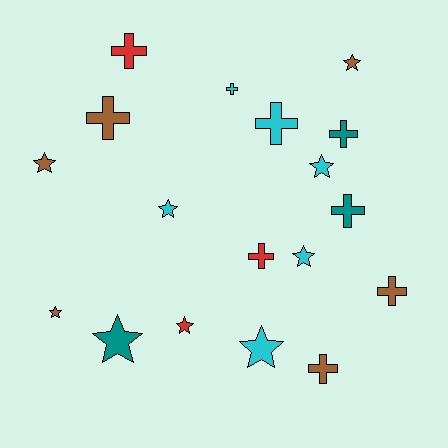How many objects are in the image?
There are 18 objects.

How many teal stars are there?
There is 1 teal star.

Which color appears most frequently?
Brown, with 6 objects.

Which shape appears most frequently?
Cross, with 9 objects.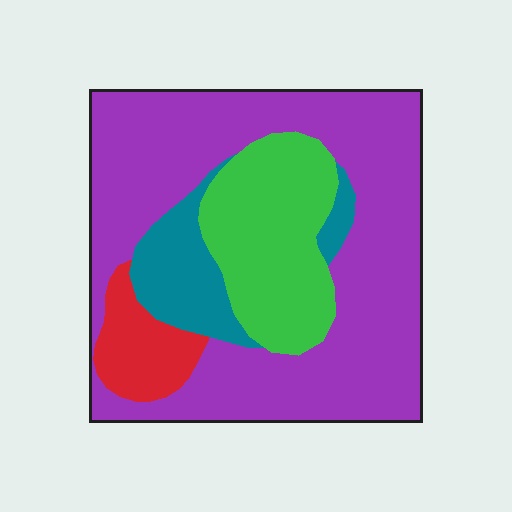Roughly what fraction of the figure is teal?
Teal covers 11% of the figure.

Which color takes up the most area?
Purple, at roughly 60%.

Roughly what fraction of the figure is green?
Green takes up about one fifth (1/5) of the figure.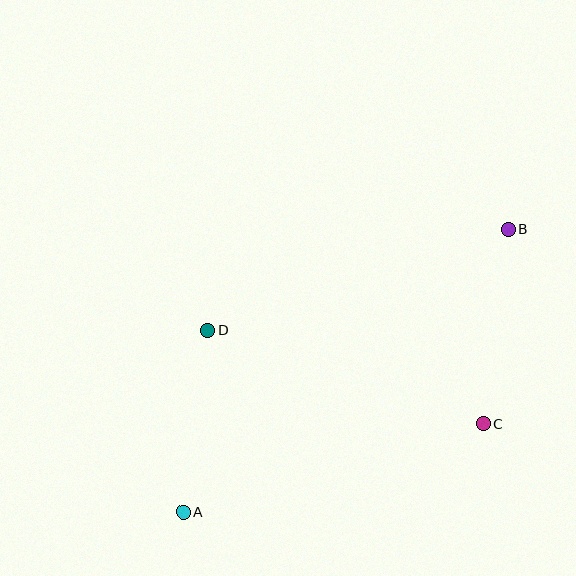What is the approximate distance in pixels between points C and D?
The distance between C and D is approximately 291 pixels.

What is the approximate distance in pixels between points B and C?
The distance between B and C is approximately 196 pixels.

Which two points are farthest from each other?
Points A and B are farthest from each other.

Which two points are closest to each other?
Points A and D are closest to each other.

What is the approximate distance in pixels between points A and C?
The distance between A and C is approximately 313 pixels.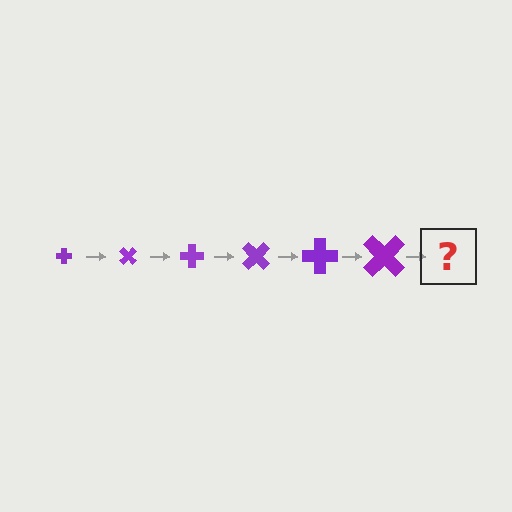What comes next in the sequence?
The next element should be a cross, larger than the previous one and rotated 270 degrees from the start.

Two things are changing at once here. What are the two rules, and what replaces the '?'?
The two rules are that the cross grows larger each step and it rotates 45 degrees each step. The '?' should be a cross, larger than the previous one and rotated 270 degrees from the start.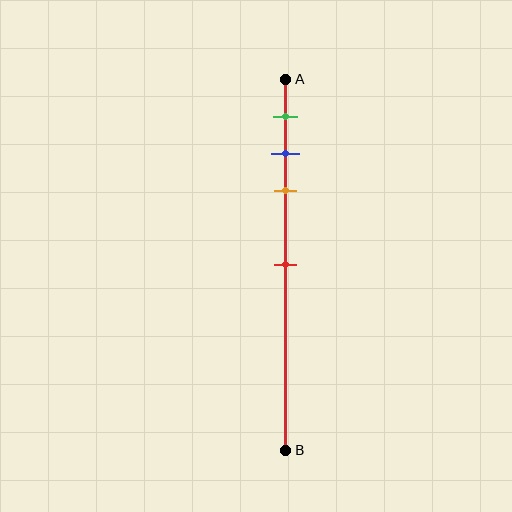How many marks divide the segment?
There are 4 marks dividing the segment.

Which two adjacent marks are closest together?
The blue and orange marks are the closest adjacent pair.